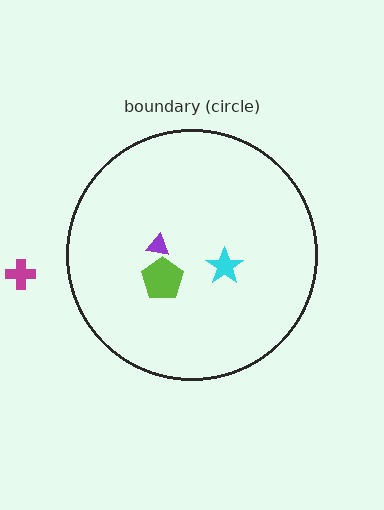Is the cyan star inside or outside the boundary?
Inside.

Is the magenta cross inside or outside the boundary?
Outside.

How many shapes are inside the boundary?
3 inside, 1 outside.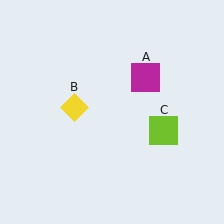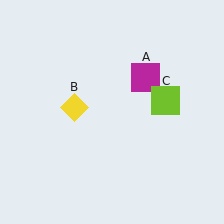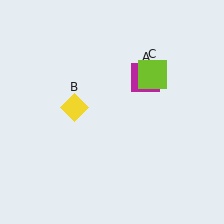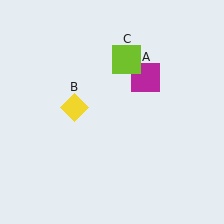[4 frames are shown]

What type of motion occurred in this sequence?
The lime square (object C) rotated counterclockwise around the center of the scene.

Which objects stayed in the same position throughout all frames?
Magenta square (object A) and yellow diamond (object B) remained stationary.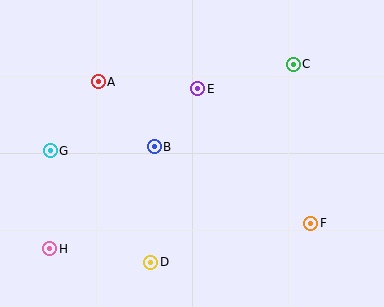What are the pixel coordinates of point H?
Point H is at (50, 249).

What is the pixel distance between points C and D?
The distance between C and D is 244 pixels.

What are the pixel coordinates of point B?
Point B is at (154, 147).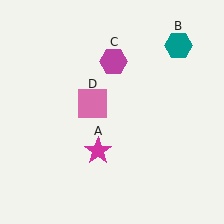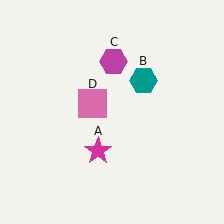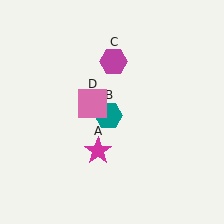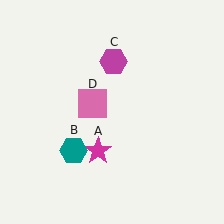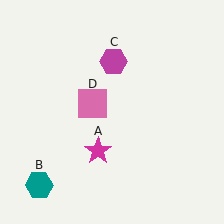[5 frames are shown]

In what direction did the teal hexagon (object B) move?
The teal hexagon (object B) moved down and to the left.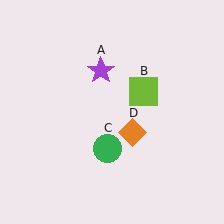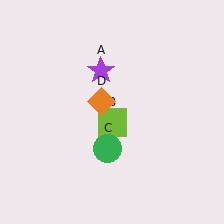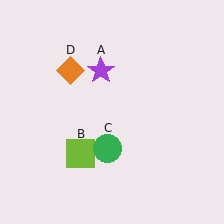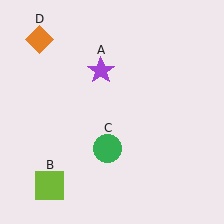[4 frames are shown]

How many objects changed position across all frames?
2 objects changed position: lime square (object B), orange diamond (object D).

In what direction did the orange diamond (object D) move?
The orange diamond (object D) moved up and to the left.